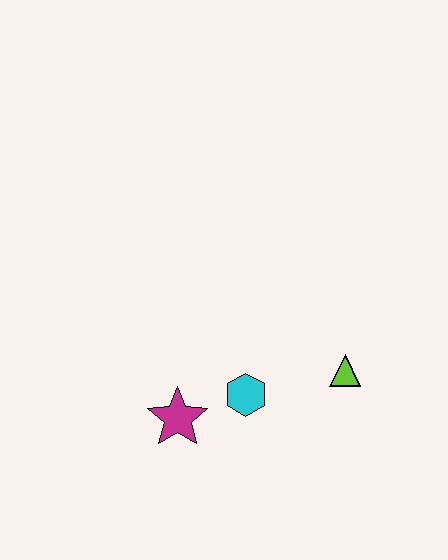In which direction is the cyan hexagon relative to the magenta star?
The cyan hexagon is to the right of the magenta star.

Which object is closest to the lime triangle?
The cyan hexagon is closest to the lime triangle.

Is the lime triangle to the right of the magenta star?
Yes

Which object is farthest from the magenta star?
The lime triangle is farthest from the magenta star.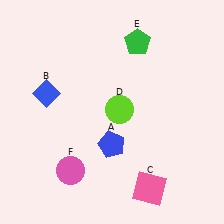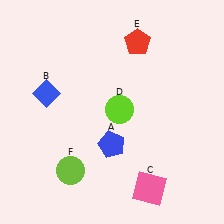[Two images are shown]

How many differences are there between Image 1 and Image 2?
There are 2 differences between the two images.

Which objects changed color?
E changed from green to red. F changed from pink to lime.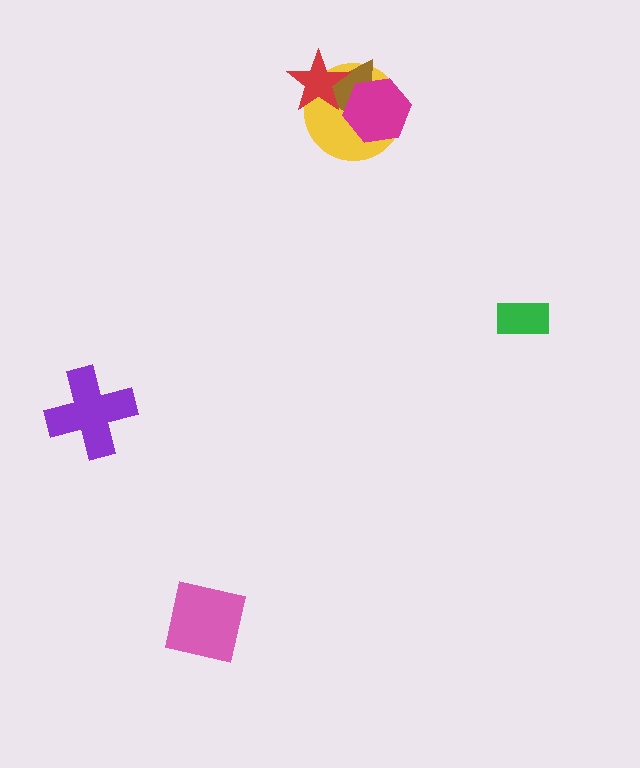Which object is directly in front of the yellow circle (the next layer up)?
The brown triangle is directly in front of the yellow circle.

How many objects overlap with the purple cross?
0 objects overlap with the purple cross.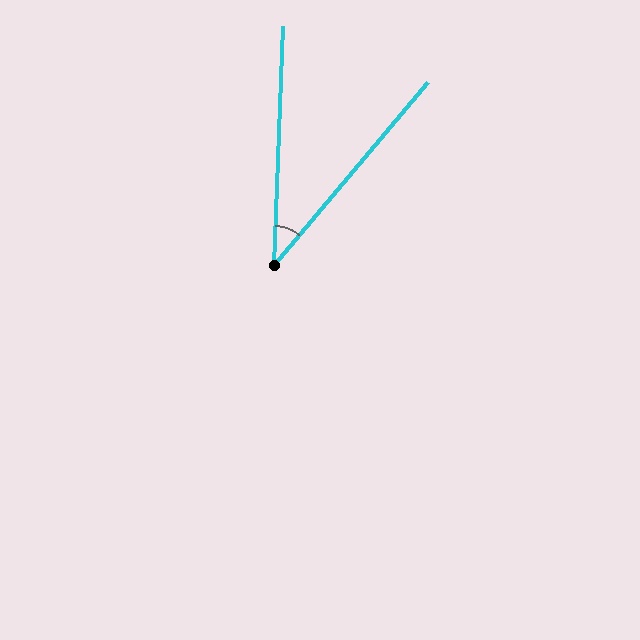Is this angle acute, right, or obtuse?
It is acute.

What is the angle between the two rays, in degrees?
Approximately 38 degrees.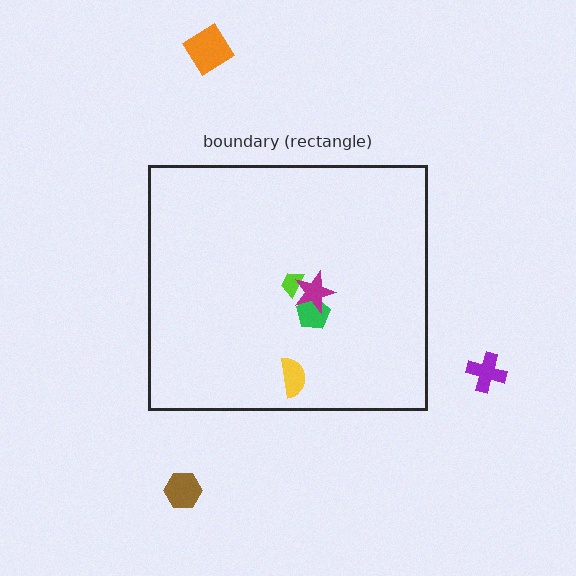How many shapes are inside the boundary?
4 inside, 3 outside.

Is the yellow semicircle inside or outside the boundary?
Inside.